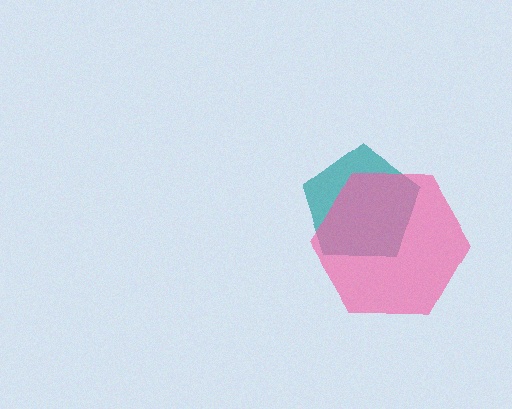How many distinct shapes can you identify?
There are 2 distinct shapes: a teal pentagon, a pink hexagon.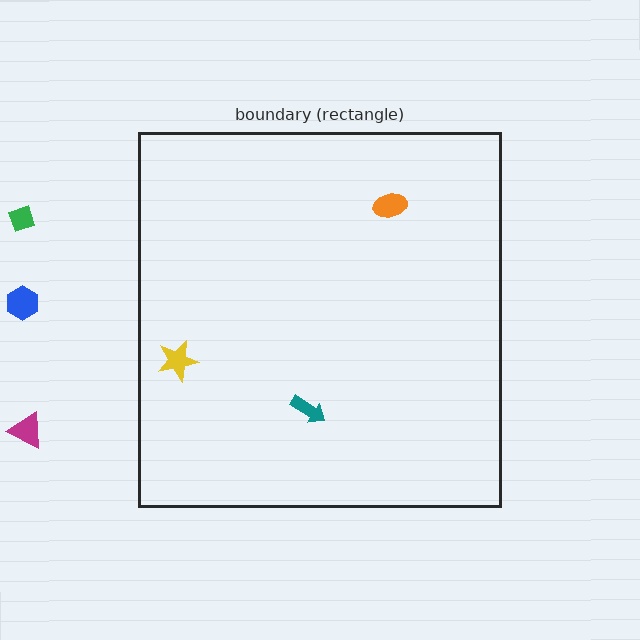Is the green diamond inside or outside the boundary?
Outside.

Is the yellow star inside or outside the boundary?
Inside.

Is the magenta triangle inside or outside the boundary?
Outside.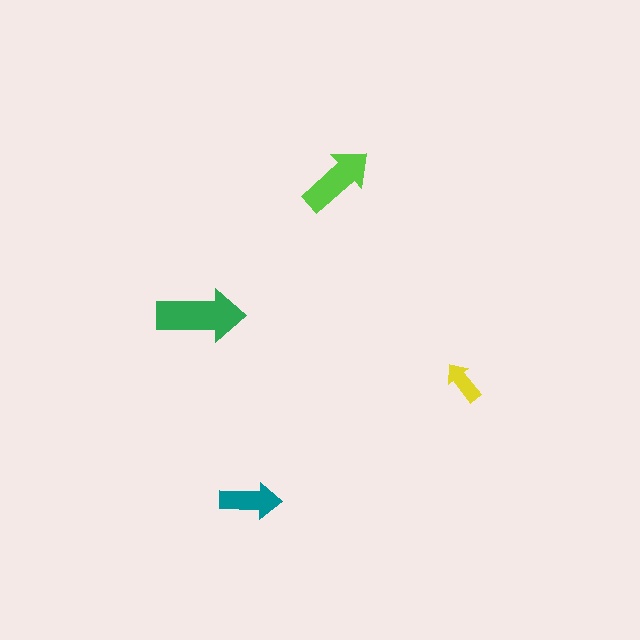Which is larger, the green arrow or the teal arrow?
The green one.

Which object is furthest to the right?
The yellow arrow is rightmost.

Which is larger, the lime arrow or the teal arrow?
The lime one.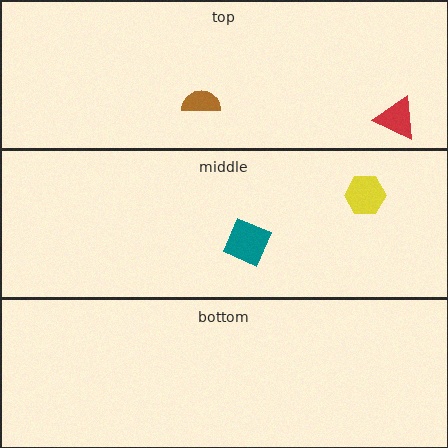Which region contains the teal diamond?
The middle region.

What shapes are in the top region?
The brown semicircle, the red triangle.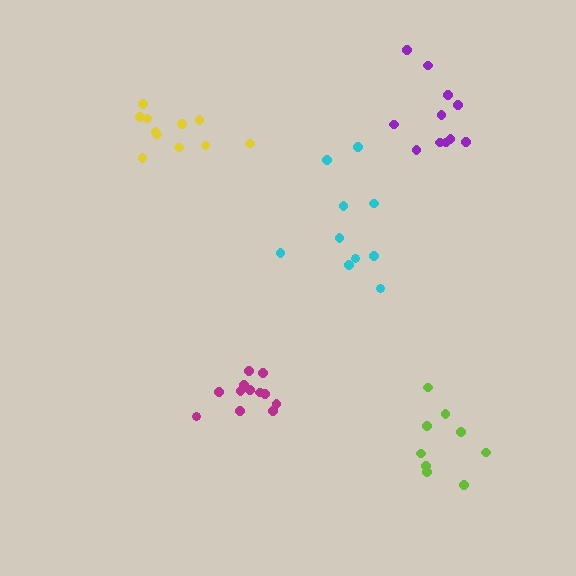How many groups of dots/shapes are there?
There are 5 groups.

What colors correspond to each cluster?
The clusters are colored: magenta, cyan, yellow, purple, lime.